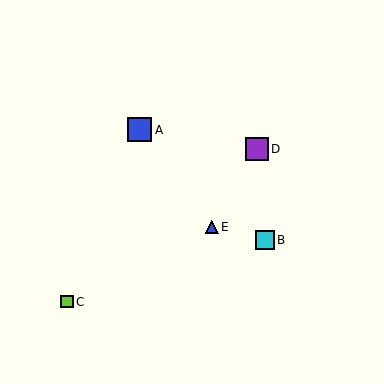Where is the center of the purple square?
The center of the purple square is at (257, 149).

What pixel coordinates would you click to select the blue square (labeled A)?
Click at (140, 130) to select the blue square A.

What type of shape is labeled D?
Shape D is a purple square.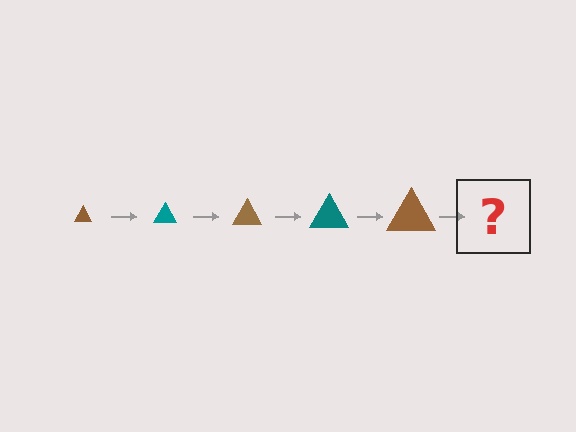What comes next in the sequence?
The next element should be a teal triangle, larger than the previous one.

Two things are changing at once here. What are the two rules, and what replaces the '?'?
The two rules are that the triangle grows larger each step and the color cycles through brown and teal. The '?' should be a teal triangle, larger than the previous one.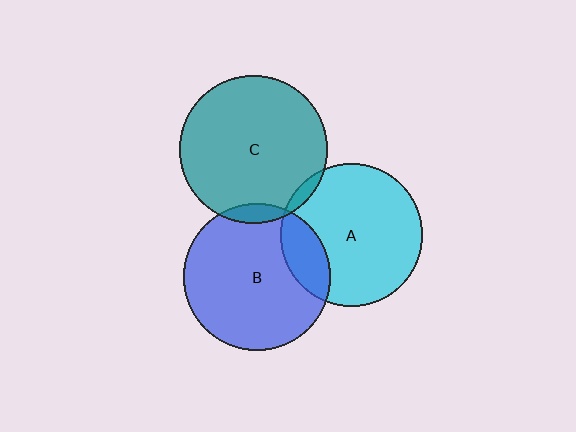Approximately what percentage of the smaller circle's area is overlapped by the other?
Approximately 5%.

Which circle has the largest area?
Circle C (teal).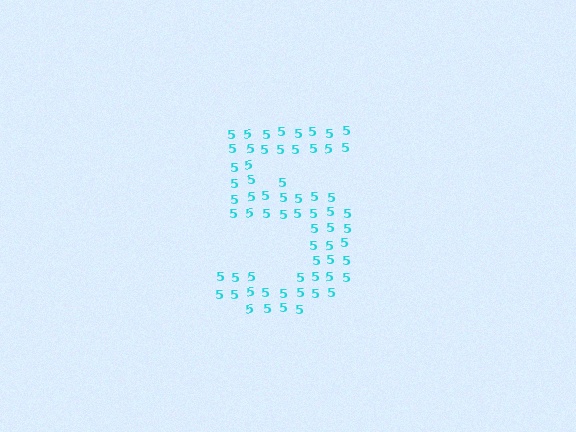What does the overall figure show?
The overall figure shows the digit 5.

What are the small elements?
The small elements are digit 5's.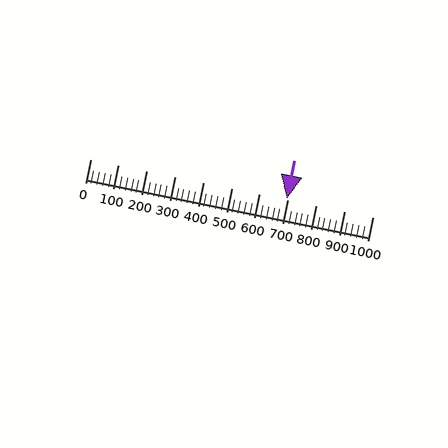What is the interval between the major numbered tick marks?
The major tick marks are spaced 100 units apart.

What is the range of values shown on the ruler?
The ruler shows values from 0 to 1000.